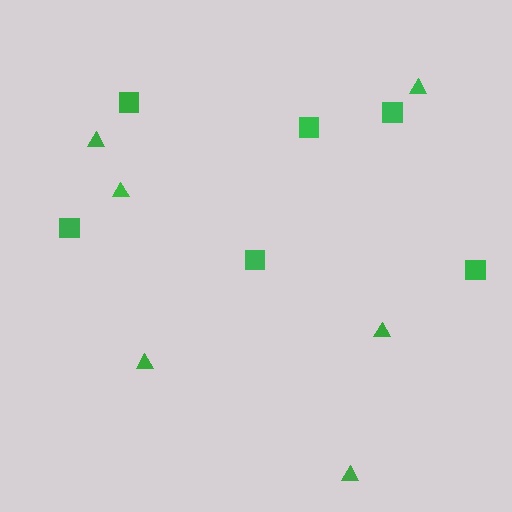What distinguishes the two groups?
There are 2 groups: one group of squares (6) and one group of triangles (6).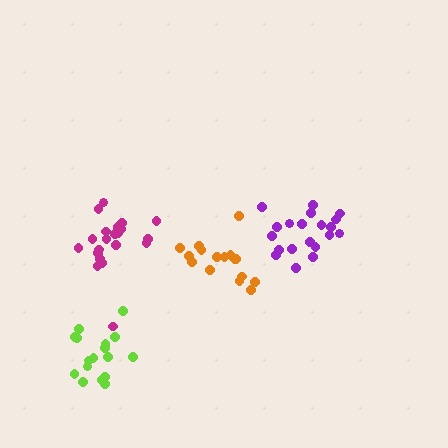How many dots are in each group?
Group 1: 16 dots, Group 2: 21 dots, Group 3: 18 dots, Group 4: 21 dots (76 total).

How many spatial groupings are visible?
There are 4 spatial groupings.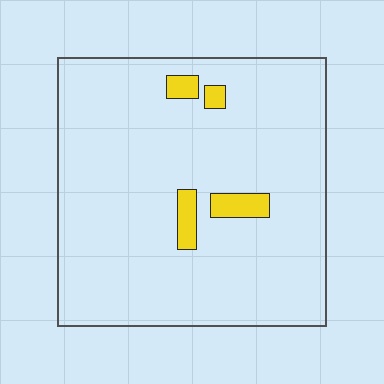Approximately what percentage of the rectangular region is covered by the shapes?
Approximately 5%.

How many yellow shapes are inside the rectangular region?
4.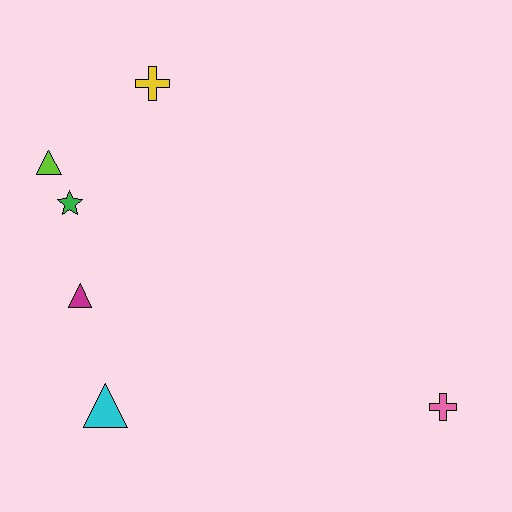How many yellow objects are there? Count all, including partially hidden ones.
There is 1 yellow object.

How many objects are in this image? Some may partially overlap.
There are 6 objects.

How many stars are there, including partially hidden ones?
There is 1 star.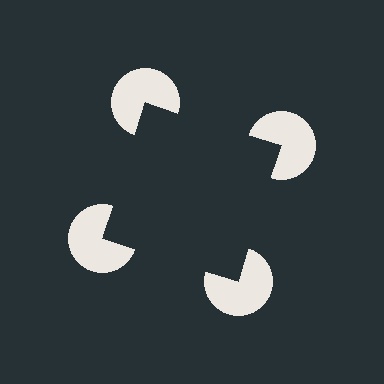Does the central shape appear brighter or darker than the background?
It typically appears slightly darker than the background, even though no actual brightness change is drawn.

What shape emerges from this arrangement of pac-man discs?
An illusory square — its edges are inferred from the aligned wedge cuts in the pac-man discs, not physically drawn.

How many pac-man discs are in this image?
There are 4 — one at each vertex of the illusory square.